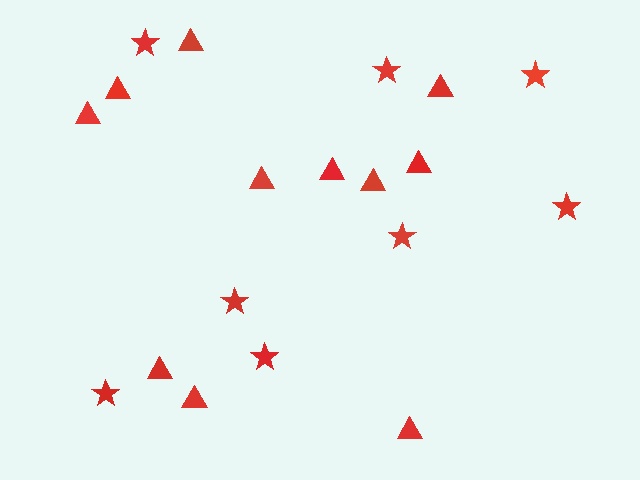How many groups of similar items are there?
There are 2 groups: one group of triangles (11) and one group of stars (8).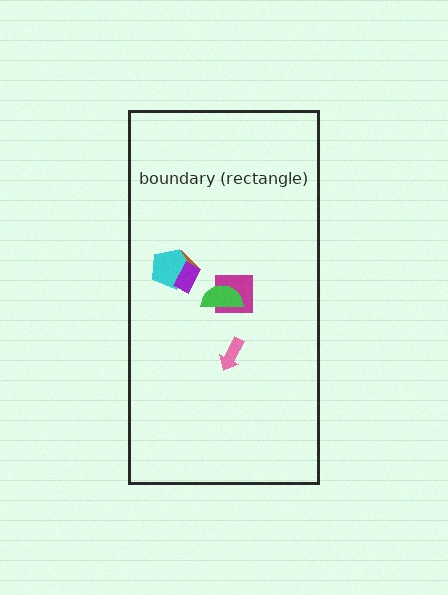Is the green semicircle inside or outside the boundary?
Inside.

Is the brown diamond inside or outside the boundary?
Inside.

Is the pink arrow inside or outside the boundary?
Inside.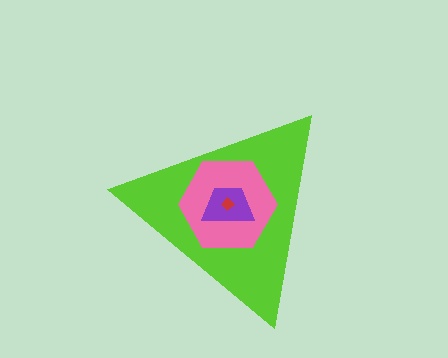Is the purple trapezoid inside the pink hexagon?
Yes.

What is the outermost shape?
The lime triangle.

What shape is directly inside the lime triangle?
The pink hexagon.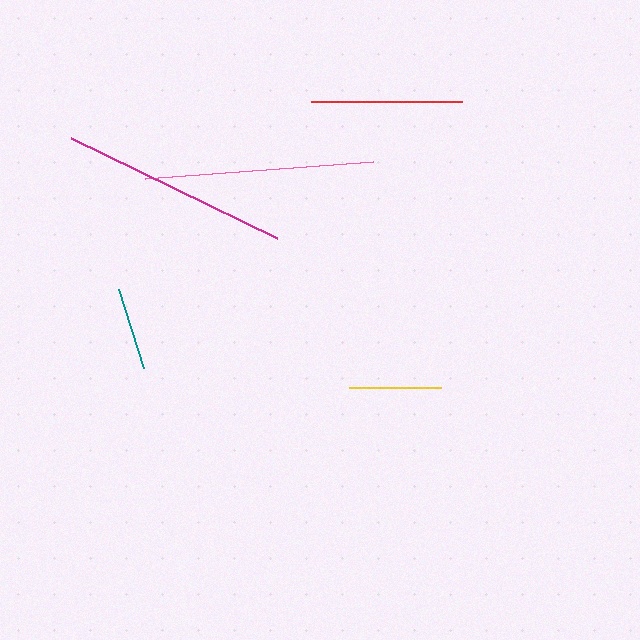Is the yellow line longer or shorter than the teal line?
The yellow line is longer than the teal line.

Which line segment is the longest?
The magenta line is the longest at approximately 229 pixels.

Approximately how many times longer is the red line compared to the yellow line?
The red line is approximately 1.7 times the length of the yellow line.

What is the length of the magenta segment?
The magenta segment is approximately 229 pixels long.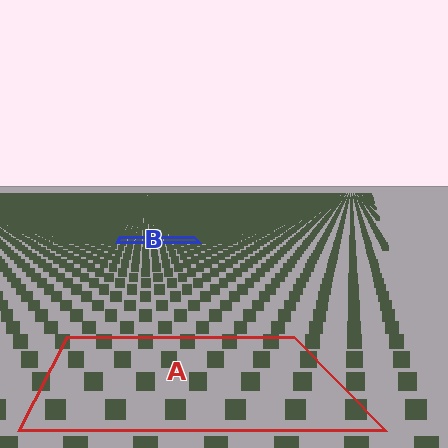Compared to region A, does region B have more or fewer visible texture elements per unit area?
Region B has more texture elements per unit area — they are packed more densely because it is farther away.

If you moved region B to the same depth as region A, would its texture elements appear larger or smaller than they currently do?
They would appear larger. At a closer depth, the same texture elements are projected at a bigger on-screen size.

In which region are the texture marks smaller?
The texture marks are smaller in region B, because it is farther away.